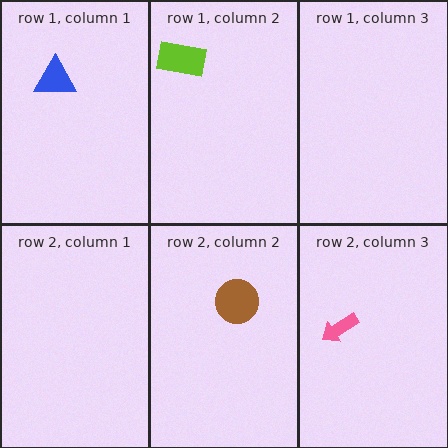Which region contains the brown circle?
The row 2, column 2 region.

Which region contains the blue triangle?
The row 1, column 1 region.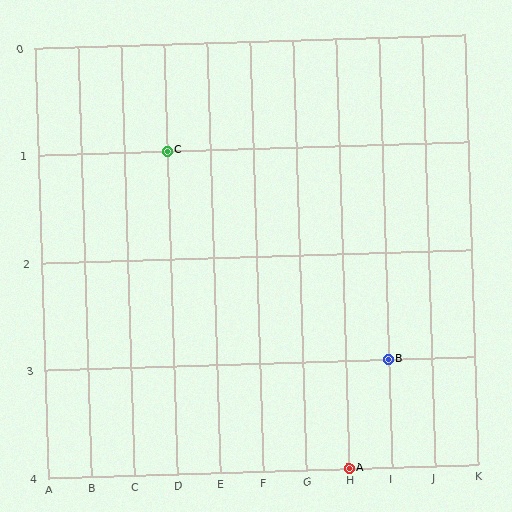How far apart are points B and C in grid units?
Points B and C are 5 columns and 2 rows apart (about 5.4 grid units diagonally).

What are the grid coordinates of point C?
Point C is at grid coordinates (D, 1).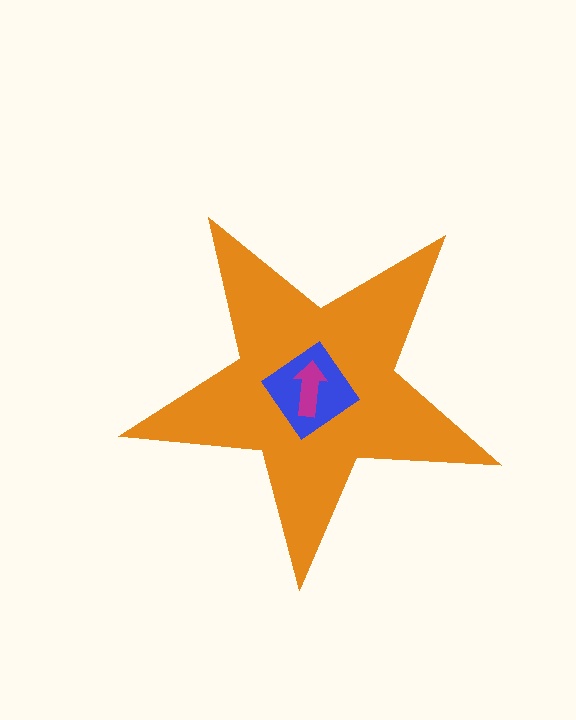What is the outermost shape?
The orange star.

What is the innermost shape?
The magenta arrow.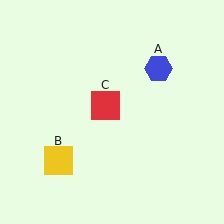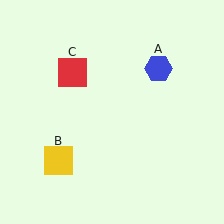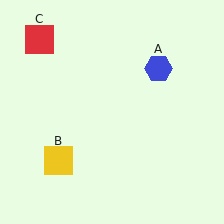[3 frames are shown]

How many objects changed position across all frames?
1 object changed position: red square (object C).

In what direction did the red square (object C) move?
The red square (object C) moved up and to the left.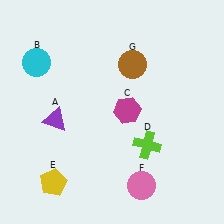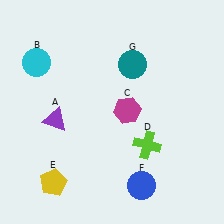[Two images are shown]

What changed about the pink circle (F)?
In Image 1, F is pink. In Image 2, it changed to blue.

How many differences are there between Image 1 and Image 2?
There are 2 differences between the two images.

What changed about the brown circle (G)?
In Image 1, G is brown. In Image 2, it changed to teal.